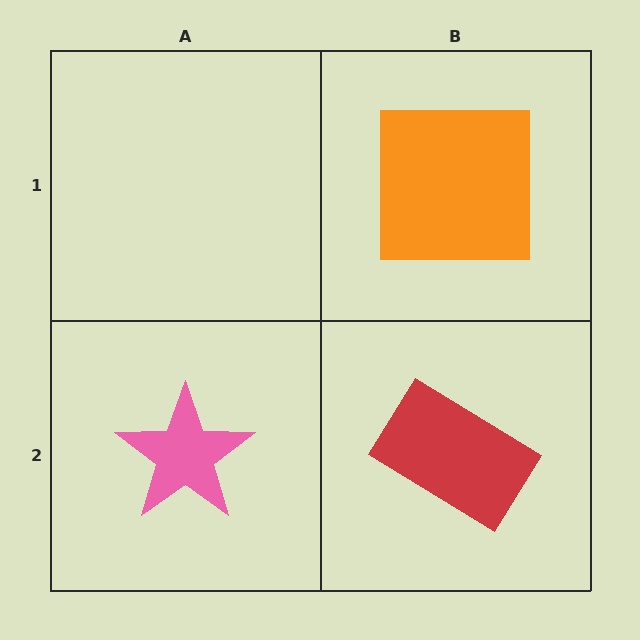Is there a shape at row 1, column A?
No, that cell is empty.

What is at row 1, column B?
An orange square.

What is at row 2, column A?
A pink star.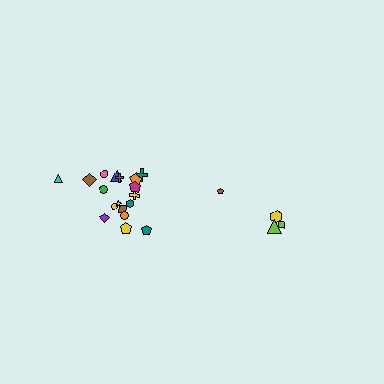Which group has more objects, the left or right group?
The left group.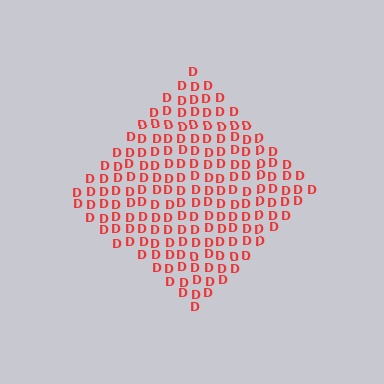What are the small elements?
The small elements are letter D's.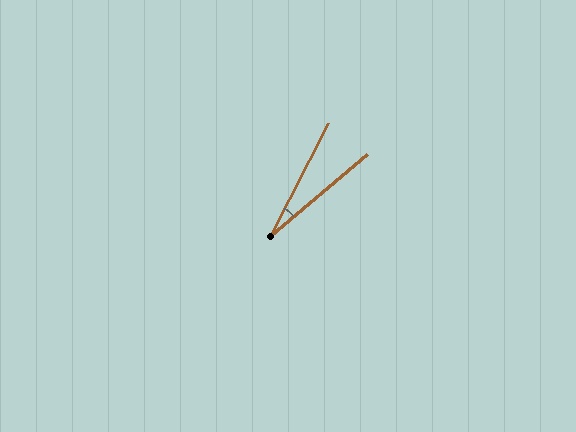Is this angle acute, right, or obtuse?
It is acute.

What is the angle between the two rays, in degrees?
Approximately 23 degrees.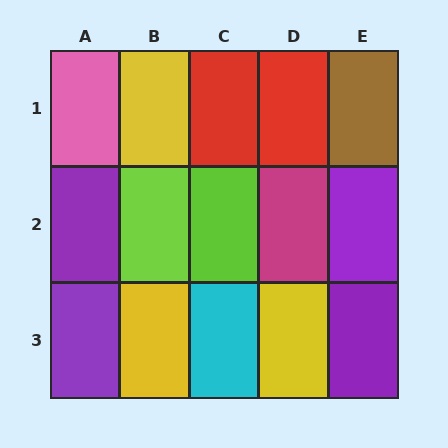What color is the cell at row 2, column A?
Purple.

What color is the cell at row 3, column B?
Yellow.